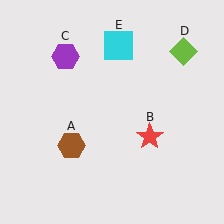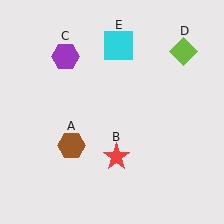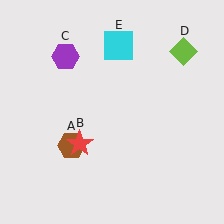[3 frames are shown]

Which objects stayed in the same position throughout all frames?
Brown hexagon (object A) and purple hexagon (object C) and lime diamond (object D) and cyan square (object E) remained stationary.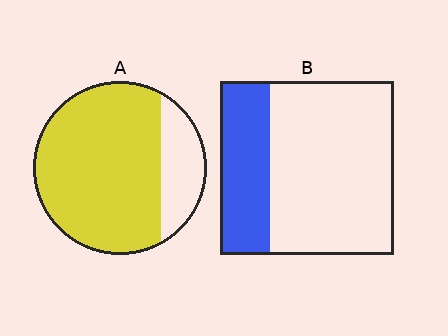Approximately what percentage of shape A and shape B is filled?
A is approximately 80% and B is approximately 30%.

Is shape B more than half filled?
No.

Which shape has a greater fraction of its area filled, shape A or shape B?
Shape A.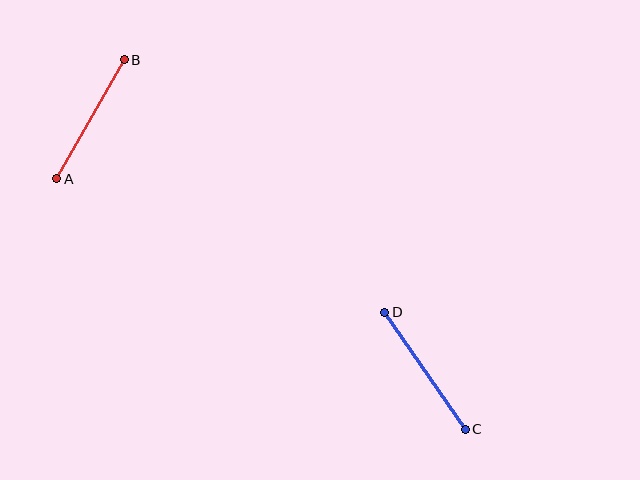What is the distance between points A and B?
The distance is approximately 137 pixels.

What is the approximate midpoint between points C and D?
The midpoint is at approximately (425, 371) pixels.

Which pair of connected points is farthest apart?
Points C and D are farthest apart.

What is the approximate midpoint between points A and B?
The midpoint is at approximately (90, 119) pixels.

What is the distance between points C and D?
The distance is approximately 142 pixels.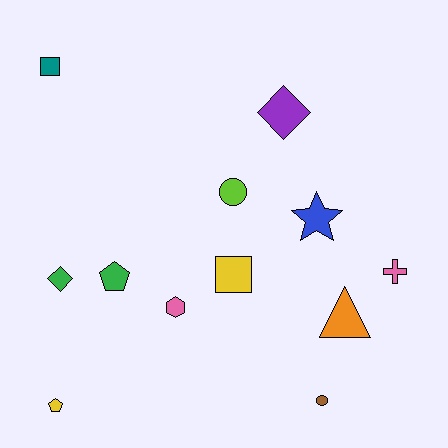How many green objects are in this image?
There are 2 green objects.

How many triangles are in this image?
There is 1 triangle.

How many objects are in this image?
There are 12 objects.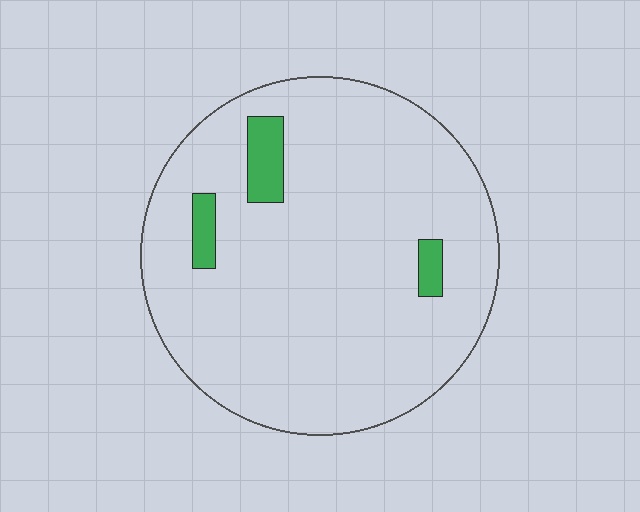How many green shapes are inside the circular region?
3.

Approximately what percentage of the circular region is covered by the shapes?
Approximately 5%.